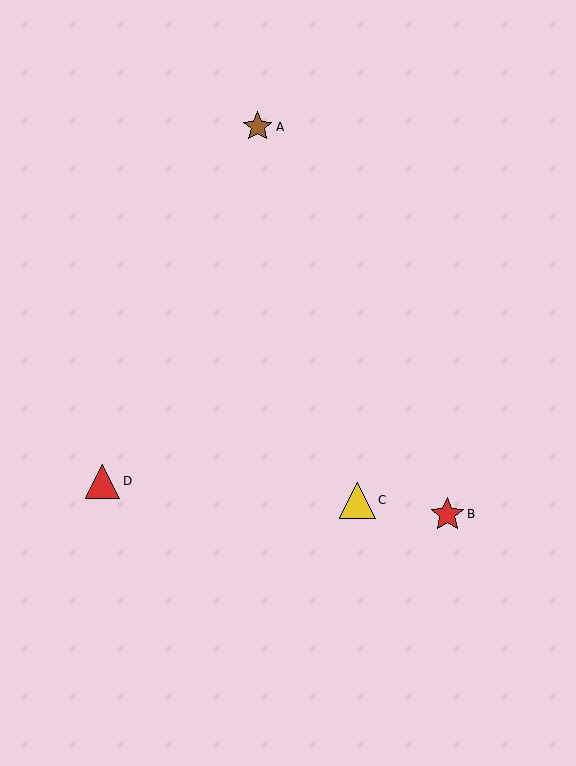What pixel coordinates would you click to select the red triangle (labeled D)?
Click at (103, 481) to select the red triangle D.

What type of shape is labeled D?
Shape D is a red triangle.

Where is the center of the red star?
The center of the red star is at (447, 514).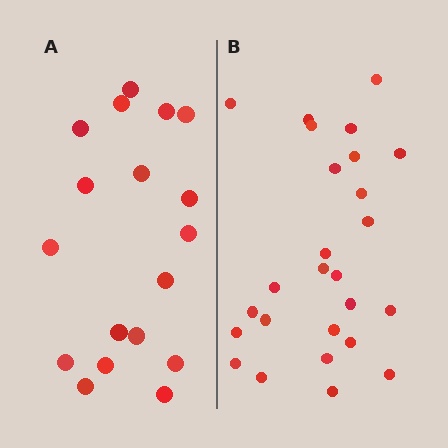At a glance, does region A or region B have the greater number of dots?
Region B (the right region) has more dots.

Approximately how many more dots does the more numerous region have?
Region B has roughly 8 or so more dots than region A.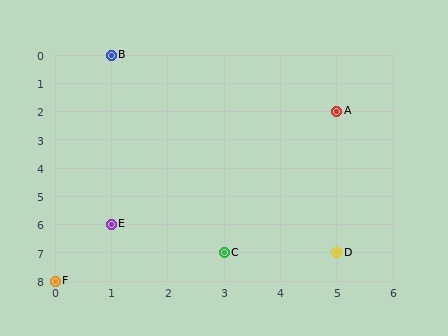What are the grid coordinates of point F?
Point F is at grid coordinates (0, 8).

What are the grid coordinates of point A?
Point A is at grid coordinates (5, 2).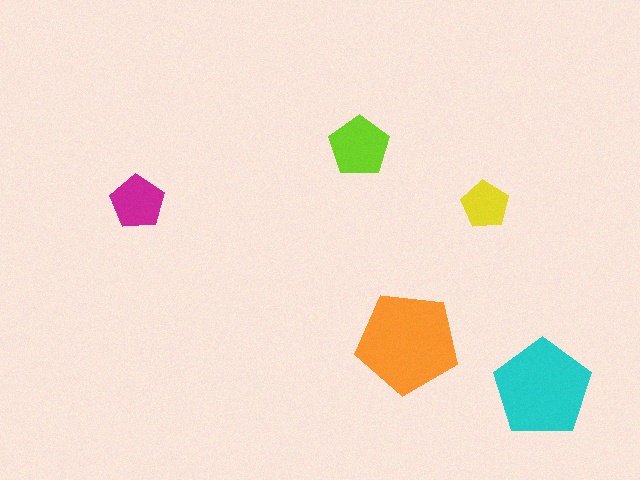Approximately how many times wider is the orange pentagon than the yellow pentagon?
About 2 times wider.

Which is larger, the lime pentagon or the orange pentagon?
The orange one.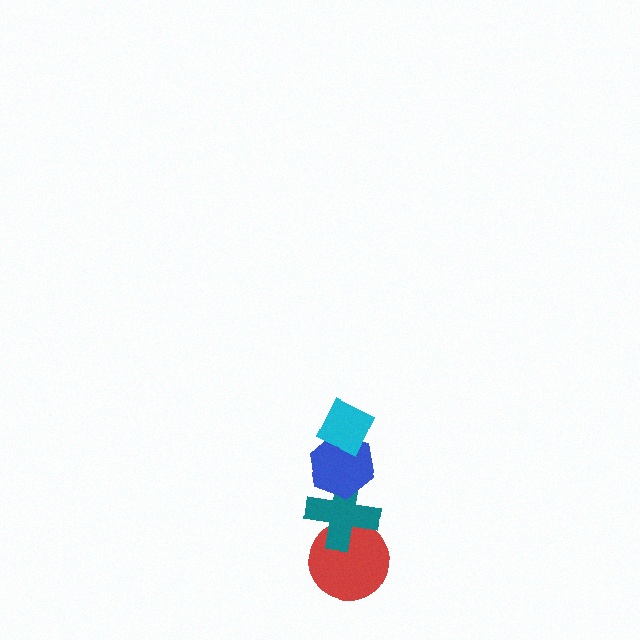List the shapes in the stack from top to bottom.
From top to bottom: the cyan diamond, the blue hexagon, the teal cross, the red circle.